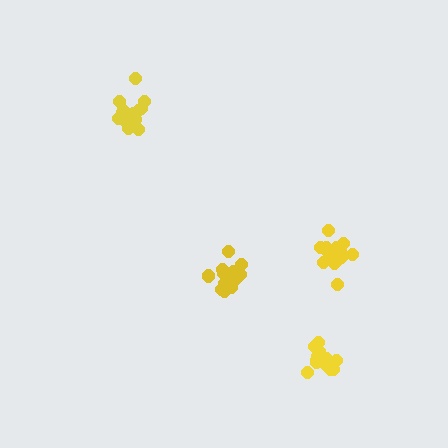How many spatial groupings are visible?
There are 4 spatial groupings.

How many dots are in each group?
Group 1: 15 dots, Group 2: 15 dots, Group 3: 18 dots, Group 4: 15 dots (63 total).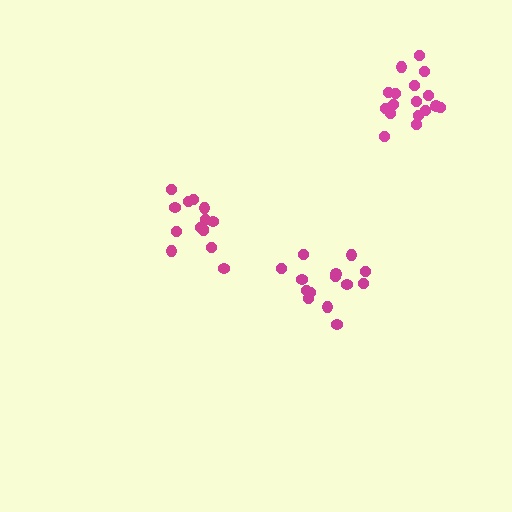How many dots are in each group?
Group 1: 17 dots, Group 2: 14 dots, Group 3: 14 dots (45 total).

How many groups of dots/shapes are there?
There are 3 groups.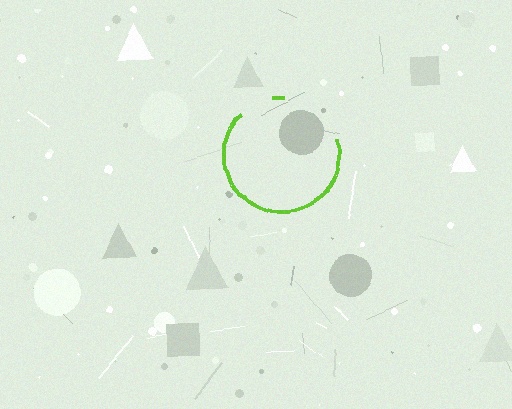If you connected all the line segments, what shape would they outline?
They would outline a circle.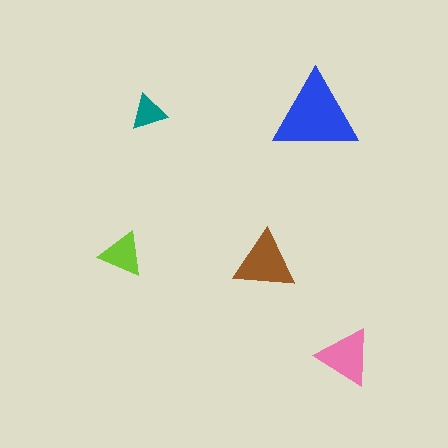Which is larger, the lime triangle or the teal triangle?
The lime one.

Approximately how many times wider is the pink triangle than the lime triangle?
About 1.5 times wider.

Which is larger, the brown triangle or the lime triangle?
The brown one.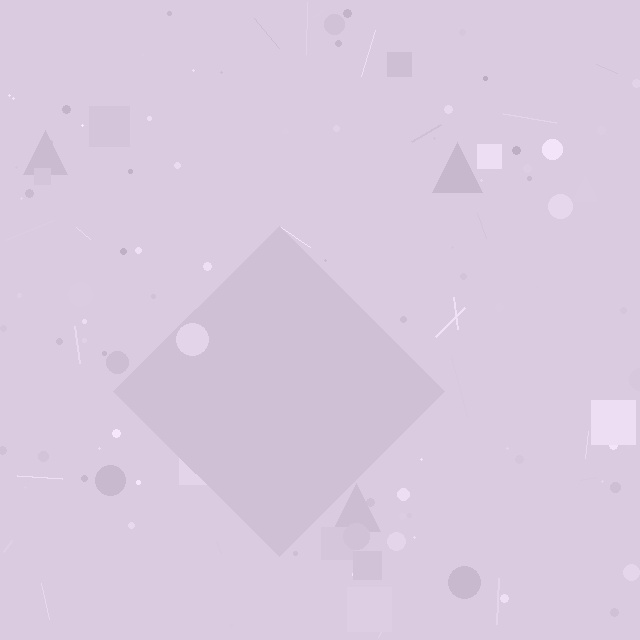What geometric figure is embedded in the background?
A diamond is embedded in the background.